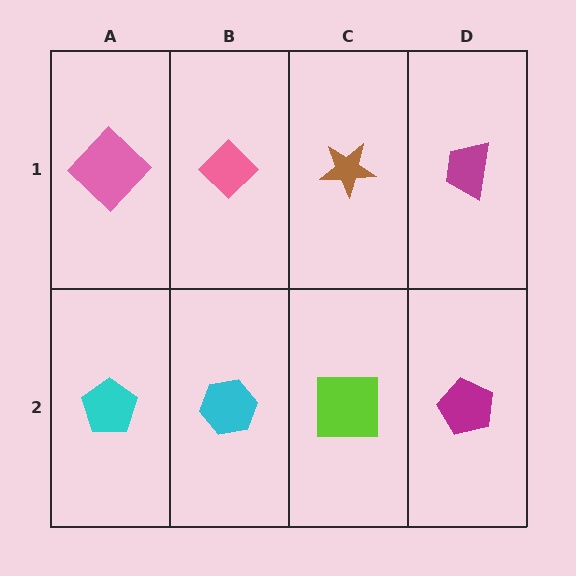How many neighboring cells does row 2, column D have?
2.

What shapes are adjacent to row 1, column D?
A magenta pentagon (row 2, column D), a brown star (row 1, column C).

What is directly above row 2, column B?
A pink diamond.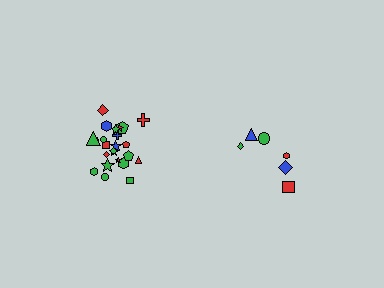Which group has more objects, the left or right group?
The left group.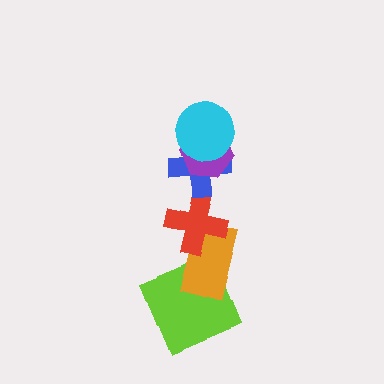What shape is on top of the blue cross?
The purple hexagon is on top of the blue cross.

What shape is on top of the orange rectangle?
The red cross is on top of the orange rectangle.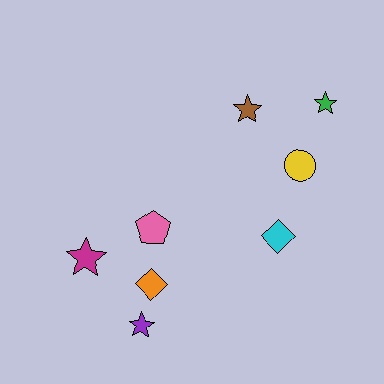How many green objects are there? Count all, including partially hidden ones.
There is 1 green object.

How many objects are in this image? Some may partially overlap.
There are 8 objects.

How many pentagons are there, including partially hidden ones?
There is 1 pentagon.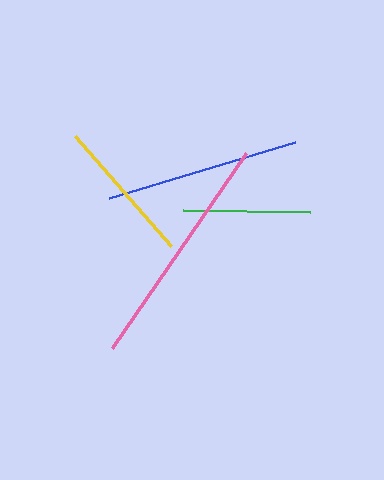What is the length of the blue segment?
The blue segment is approximately 194 pixels long.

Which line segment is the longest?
The pink line is the longest at approximately 237 pixels.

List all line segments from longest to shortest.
From longest to shortest: pink, blue, yellow, green.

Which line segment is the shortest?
The green line is the shortest at approximately 127 pixels.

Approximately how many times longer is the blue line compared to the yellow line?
The blue line is approximately 1.3 times the length of the yellow line.